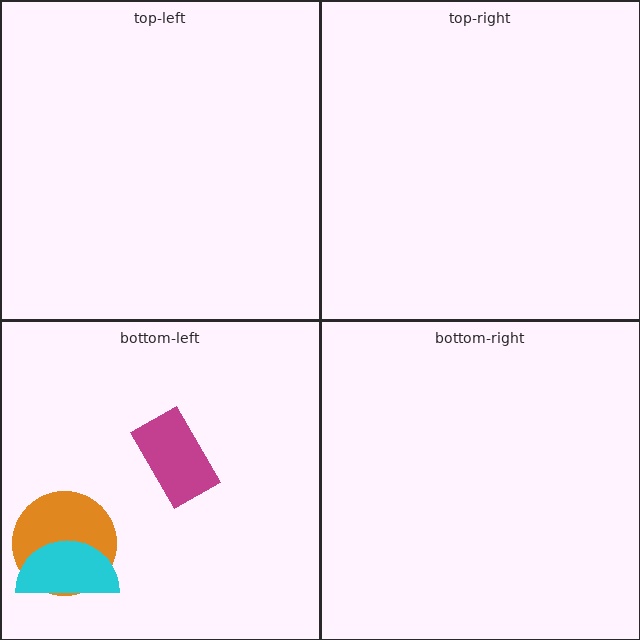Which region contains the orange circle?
The bottom-left region.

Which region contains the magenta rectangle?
The bottom-left region.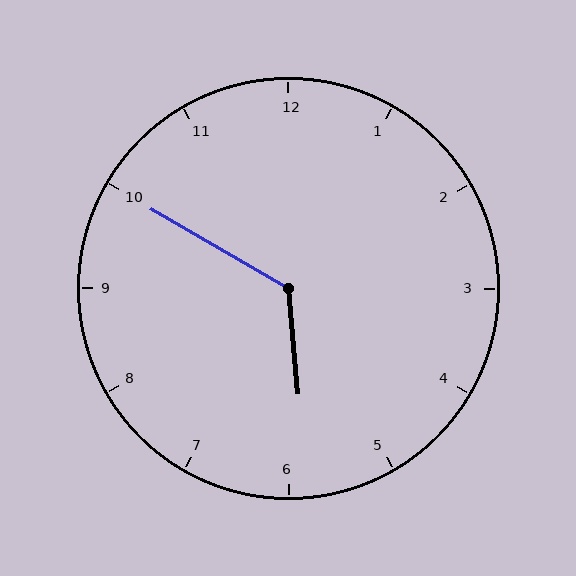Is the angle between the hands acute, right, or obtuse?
It is obtuse.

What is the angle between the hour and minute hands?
Approximately 125 degrees.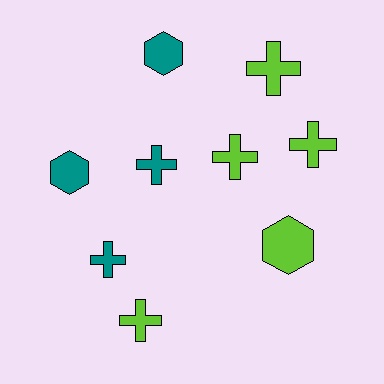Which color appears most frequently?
Lime, with 5 objects.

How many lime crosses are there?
There are 4 lime crosses.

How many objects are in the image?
There are 9 objects.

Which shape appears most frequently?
Cross, with 6 objects.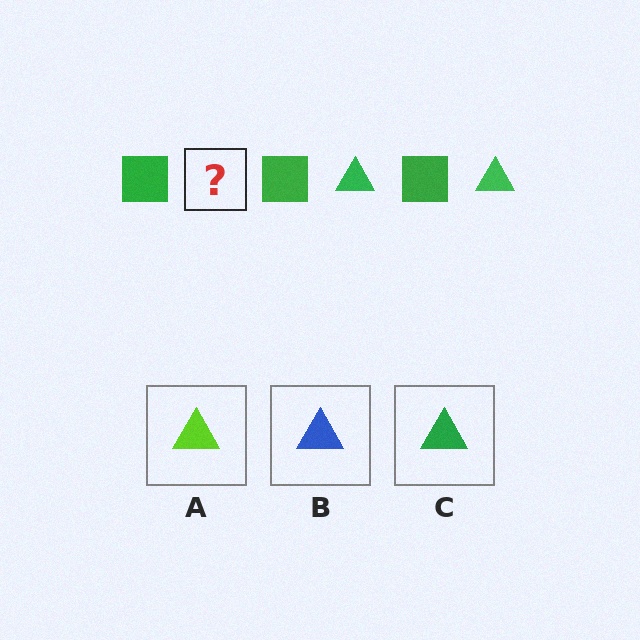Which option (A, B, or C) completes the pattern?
C.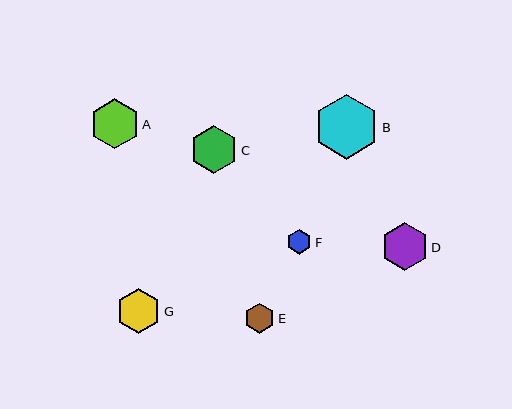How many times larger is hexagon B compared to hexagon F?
Hexagon B is approximately 2.6 times the size of hexagon F.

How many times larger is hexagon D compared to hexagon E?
Hexagon D is approximately 1.6 times the size of hexagon E.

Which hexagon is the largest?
Hexagon B is the largest with a size of approximately 65 pixels.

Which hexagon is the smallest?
Hexagon F is the smallest with a size of approximately 25 pixels.